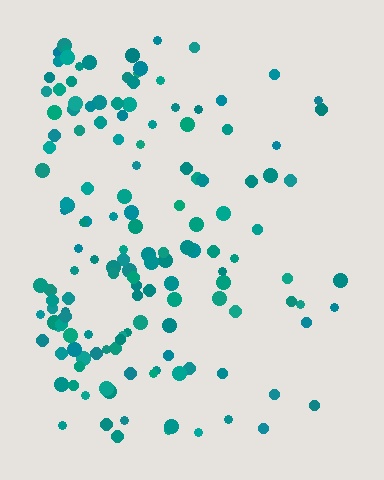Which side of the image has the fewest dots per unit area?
The right.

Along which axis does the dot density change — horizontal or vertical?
Horizontal.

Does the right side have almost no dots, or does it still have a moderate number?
Still a moderate number, just noticeably fewer than the left.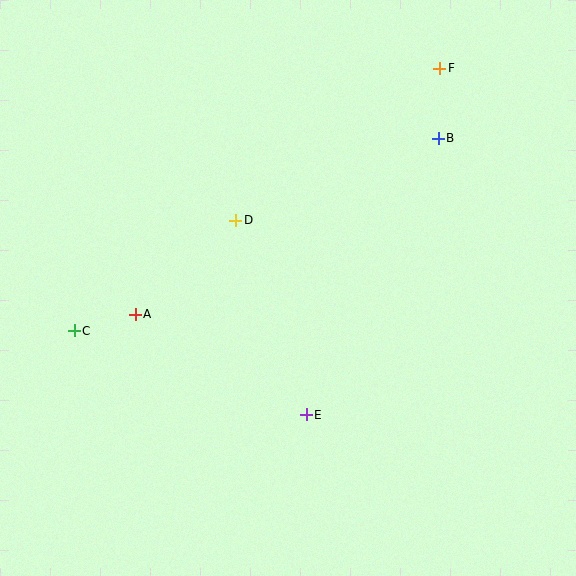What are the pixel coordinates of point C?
Point C is at (74, 331).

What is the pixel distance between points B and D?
The distance between B and D is 219 pixels.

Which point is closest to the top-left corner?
Point D is closest to the top-left corner.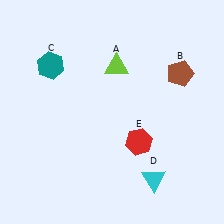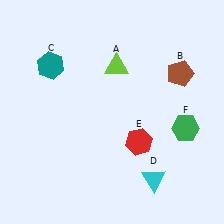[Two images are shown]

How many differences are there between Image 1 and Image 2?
There is 1 difference between the two images.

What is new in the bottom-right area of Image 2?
A green hexagon (F) was added in the bottom-right area of Image 2.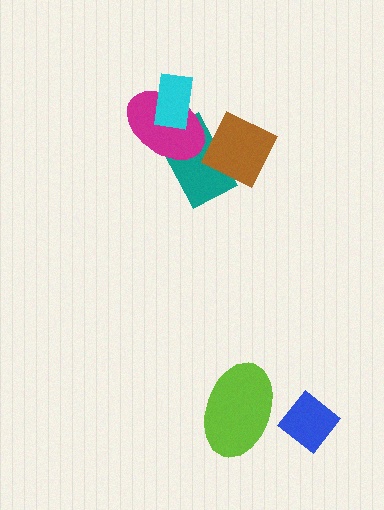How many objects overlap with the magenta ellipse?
2 objects overlap with the magenta ellipse.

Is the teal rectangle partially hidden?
Yes, it is partially covered by another shape.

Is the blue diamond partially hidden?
Yes, it is partially covered by another shape.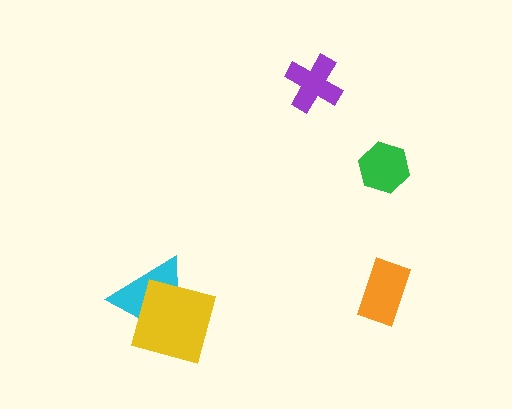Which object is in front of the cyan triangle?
The yellow square is in front of the cyan triangle.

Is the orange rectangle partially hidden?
No, no other shape covers it.